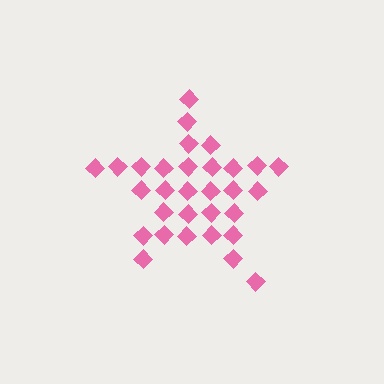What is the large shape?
The large shape is a star.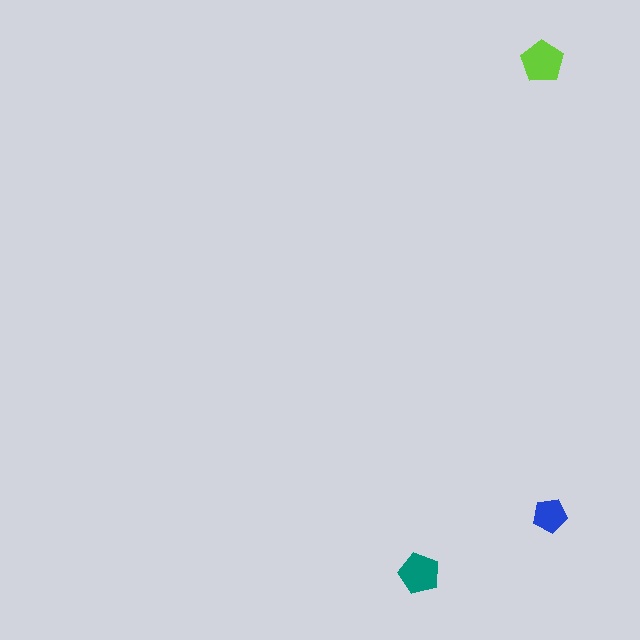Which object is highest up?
The lime pentagon is topmost.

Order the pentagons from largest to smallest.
the lime one, the teal one, the blue one.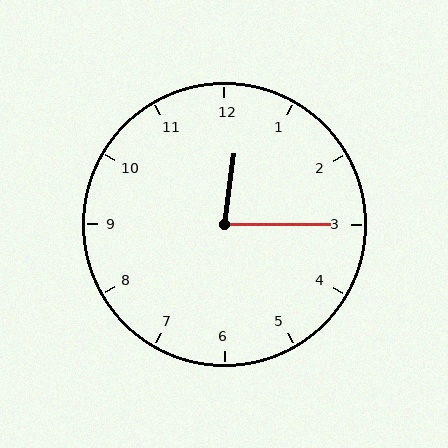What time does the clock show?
12:15.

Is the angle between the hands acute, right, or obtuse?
It is acute.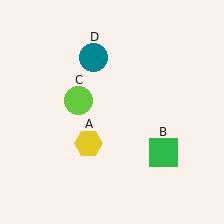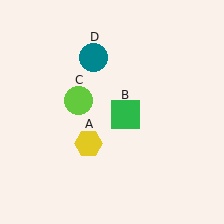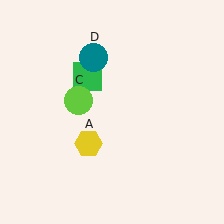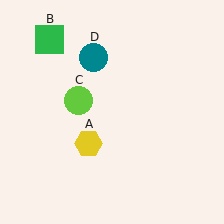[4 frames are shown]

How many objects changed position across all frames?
1 object changed position: green square (object B).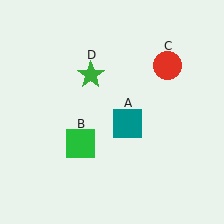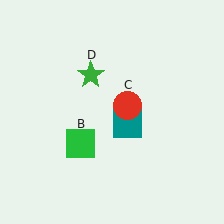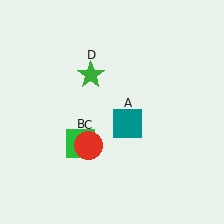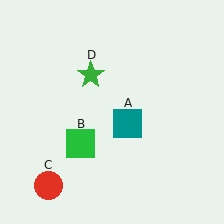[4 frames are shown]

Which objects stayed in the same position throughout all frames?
Teal square (object A) and green square (object B) and green star (object D) remained stationary.